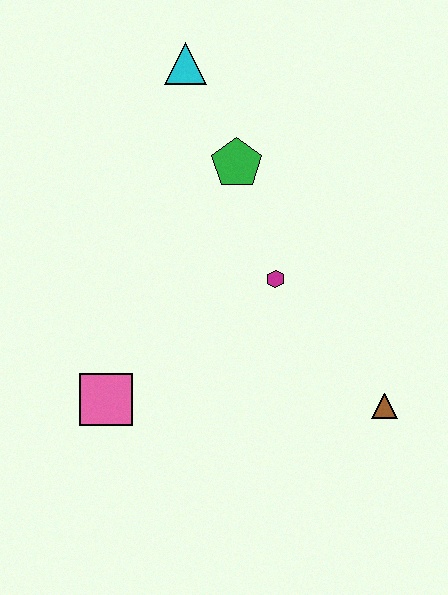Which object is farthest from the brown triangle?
The cyan triangle is farthest from the brown triangle.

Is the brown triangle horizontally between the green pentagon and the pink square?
No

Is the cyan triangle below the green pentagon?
No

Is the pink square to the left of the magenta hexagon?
Yes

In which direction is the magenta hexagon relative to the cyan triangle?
The magenta hexagon is below the cyan triangle.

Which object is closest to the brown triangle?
The magenta hexagon is closest to the brown triangle.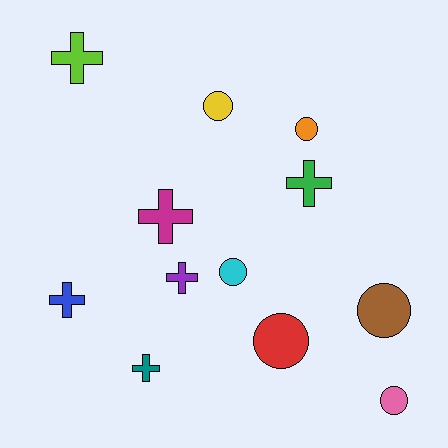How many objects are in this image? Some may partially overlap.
There are 12 objects.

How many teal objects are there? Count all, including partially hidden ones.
There is 1 teal object.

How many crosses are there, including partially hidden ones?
There are 6 crosses.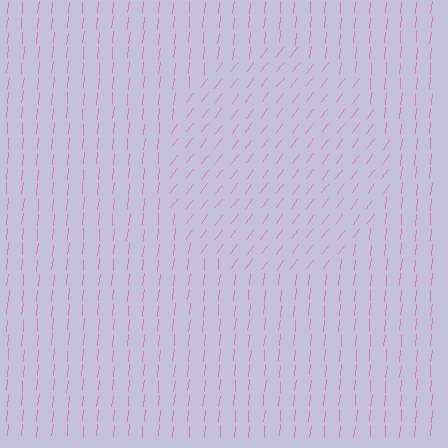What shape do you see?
I see a circle.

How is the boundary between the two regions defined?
The boundary is defined purely by a change in line orientation (approximately 32 degrees difference). All lines are the same color and thickness.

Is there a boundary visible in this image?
Yes, there is a texture boundary formed by a change in line orientation.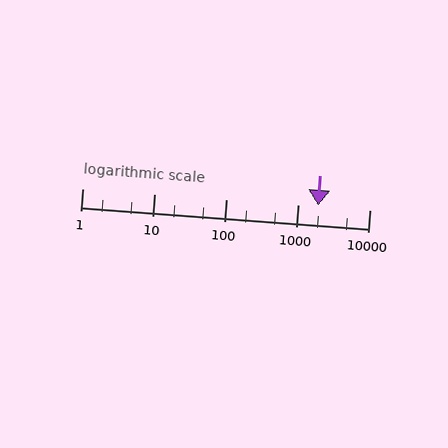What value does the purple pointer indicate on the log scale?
The pointer indicates approximately 1900.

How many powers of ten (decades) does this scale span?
The scale spans 4 decades, from 1 to 10000.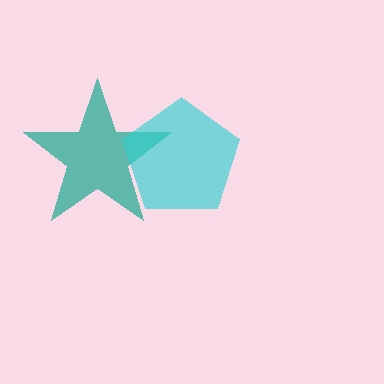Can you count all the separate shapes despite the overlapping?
Yes, there are 2 separate shapes.